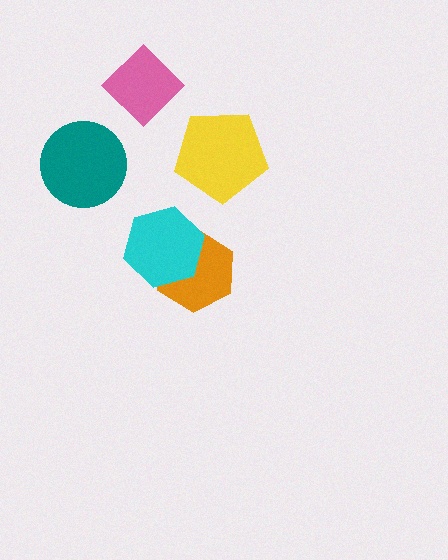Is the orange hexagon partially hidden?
Yes, it is partially covered by another shape.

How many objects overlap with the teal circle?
0 objects overlap with the teal circle.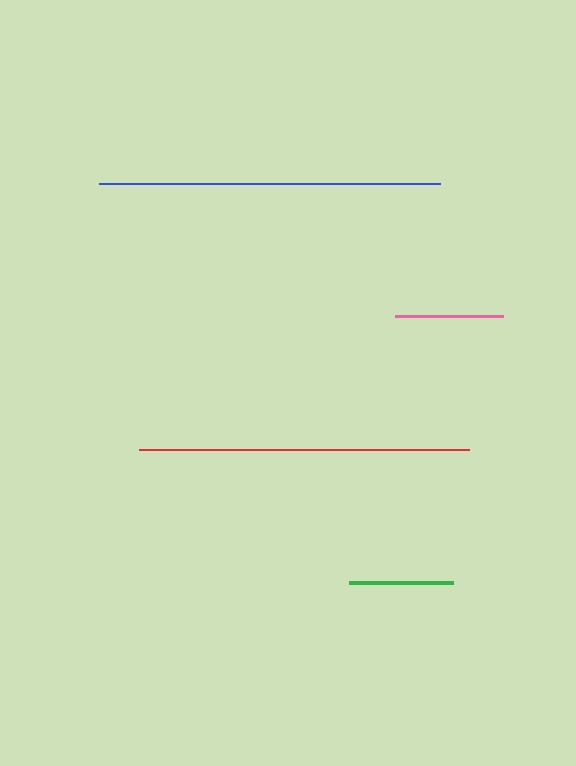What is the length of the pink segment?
The pink segment is approximately 108 pixels long.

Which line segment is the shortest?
The green line is the shortest at approximately 103 pixels.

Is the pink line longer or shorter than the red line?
The red line is longer than the pink line.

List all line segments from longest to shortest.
From longest to shortest: blue, red, pink, green.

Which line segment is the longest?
The blue line is the longest at approximately 341 pixels.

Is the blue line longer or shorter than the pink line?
The blue line is longer than the pink line.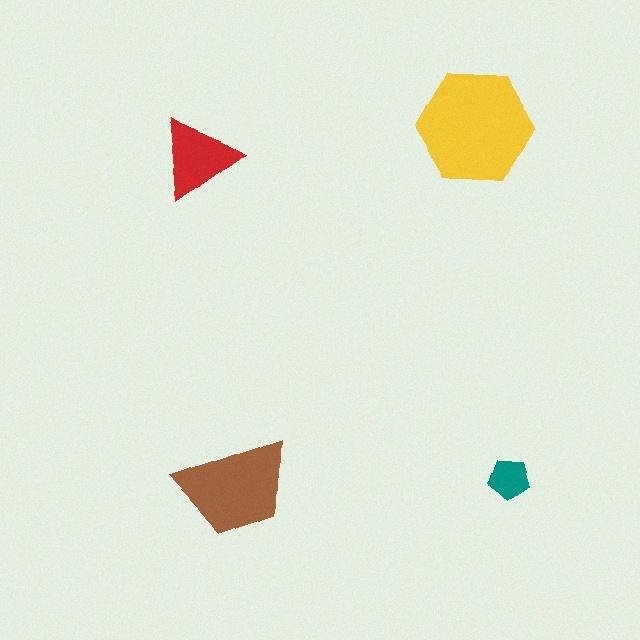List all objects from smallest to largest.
The teal pentagon, the red triangle, the brown trapezoid, the yellow hexagon.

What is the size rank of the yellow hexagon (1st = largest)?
1st.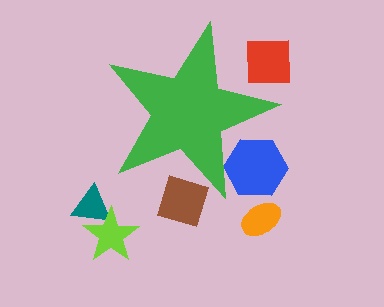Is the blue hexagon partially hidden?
Yes, the blue hexagon is partially hidden behind the green star.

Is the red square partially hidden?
Yes, the red square is partially hidden behind the green star.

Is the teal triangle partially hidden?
No, the teal triangle is fully visible.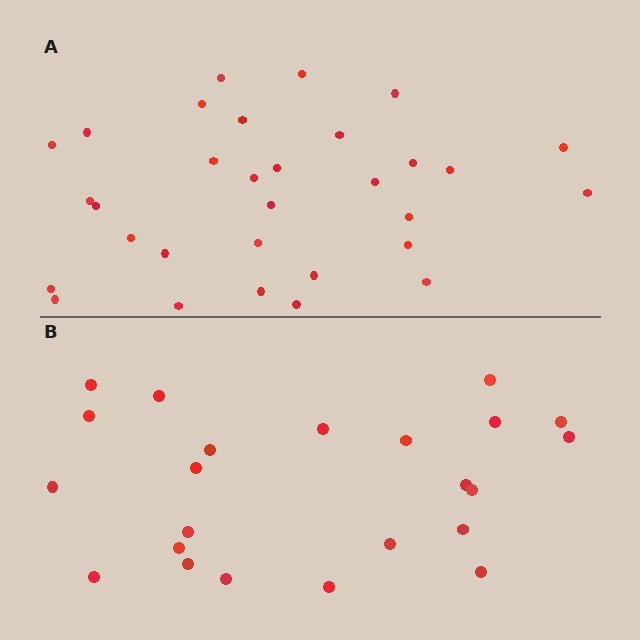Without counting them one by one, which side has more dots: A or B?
Region A (the top region) has more dots.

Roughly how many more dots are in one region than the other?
Region A has roughly 8 or so more dots than region B.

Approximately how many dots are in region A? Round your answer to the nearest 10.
About 30 dots. (The exact count is 31, which rounds to 30.)